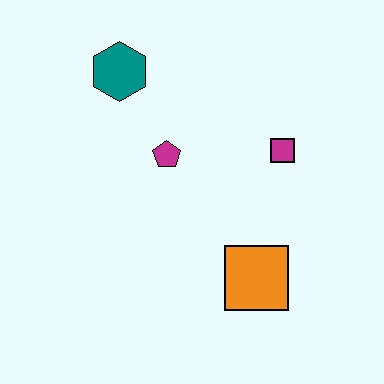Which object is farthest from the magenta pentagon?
The orange square is farthest from the magenta pentagon.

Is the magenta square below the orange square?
No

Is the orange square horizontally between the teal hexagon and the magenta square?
Yes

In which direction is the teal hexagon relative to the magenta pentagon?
The teal hexagon is above the magenta pentagon.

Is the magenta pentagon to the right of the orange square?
No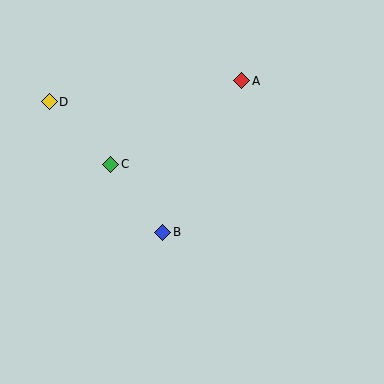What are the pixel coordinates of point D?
Point D is at (49, 102).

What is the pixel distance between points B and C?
The distance between B and C is 85 pixels.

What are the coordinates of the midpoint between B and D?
The midpoint between B and D is at (106, 167).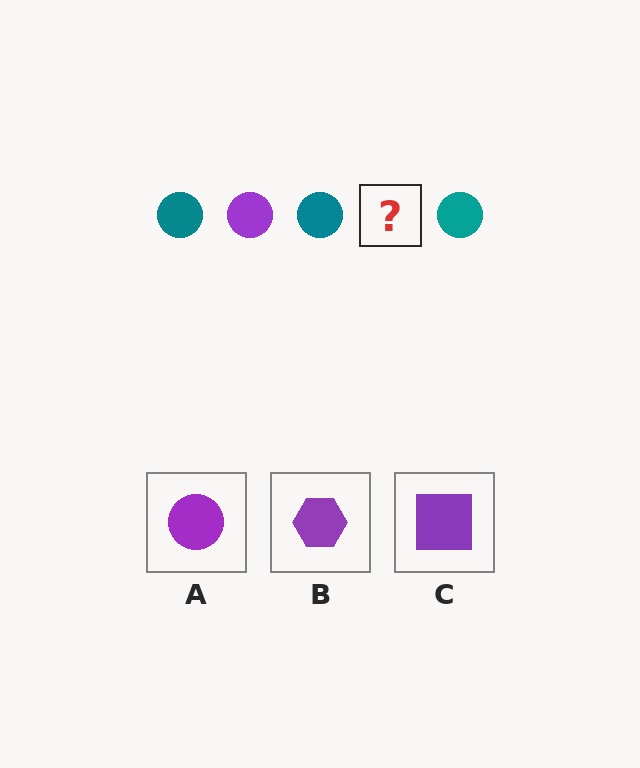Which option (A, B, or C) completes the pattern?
A.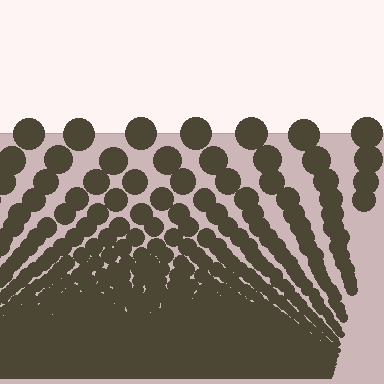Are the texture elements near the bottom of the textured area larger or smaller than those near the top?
Smaller. The gradient is inverted — elements near the bottom are smaller and denser.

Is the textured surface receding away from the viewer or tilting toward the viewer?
The surface appears to tilt toward the viewer. Texture elements get larger and sparser toward the top.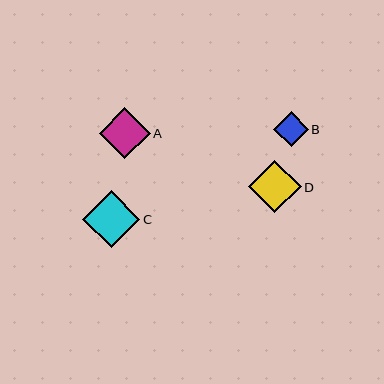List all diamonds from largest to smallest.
From largest to smallest: C, D, A, B.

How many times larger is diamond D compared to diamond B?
Diamond D is approximately 1.5 times the size of diamond B.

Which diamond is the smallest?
Diamond B is the smallest with a size of approximately 35 pixels.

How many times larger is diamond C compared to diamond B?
Diamond C is approximately 1.6 times the size of diamond B.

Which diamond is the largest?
Diamond C is the largest with a size of approximately 57 pixels.